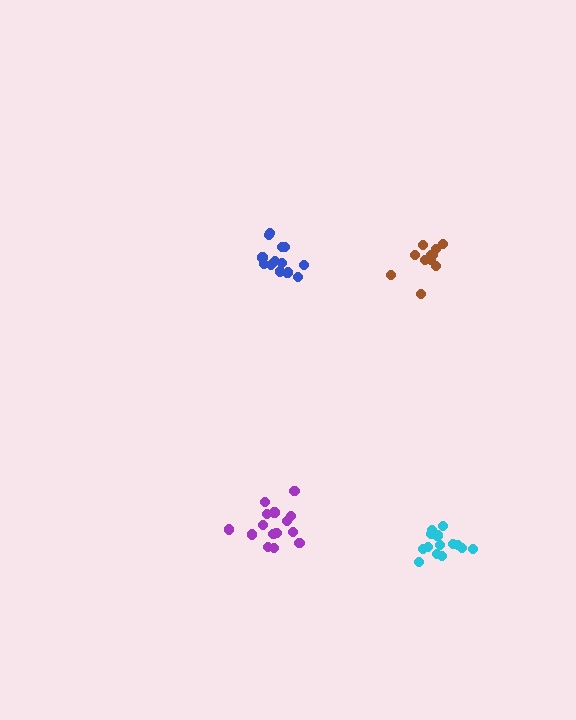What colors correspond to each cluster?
The clusters are colored: purple, brown, cyan, blue.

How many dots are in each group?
Group 1: 15 dots, Group 2: 11 dots, Group 3: 14 dots, Group 4: 15 dots (55 total).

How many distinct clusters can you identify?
There are 4 distinct clusters.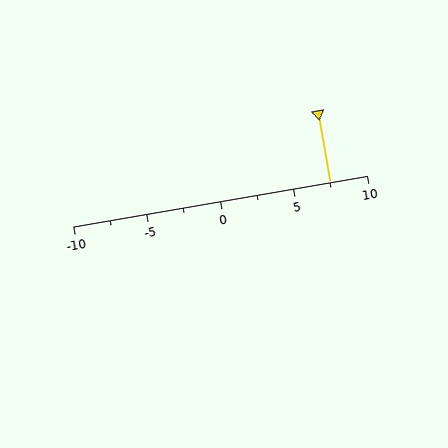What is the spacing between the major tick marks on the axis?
The major ticks are spaced 5 apart.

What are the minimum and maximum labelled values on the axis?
The axis runs from -10 to 10.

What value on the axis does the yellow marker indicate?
The marker indicates approximately 7.5.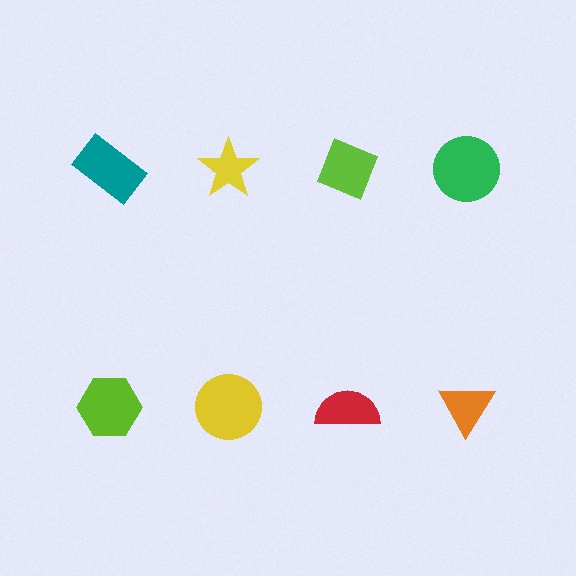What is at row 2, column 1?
A lime hexagon.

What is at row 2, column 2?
A yellow circle.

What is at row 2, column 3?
A red semicircle.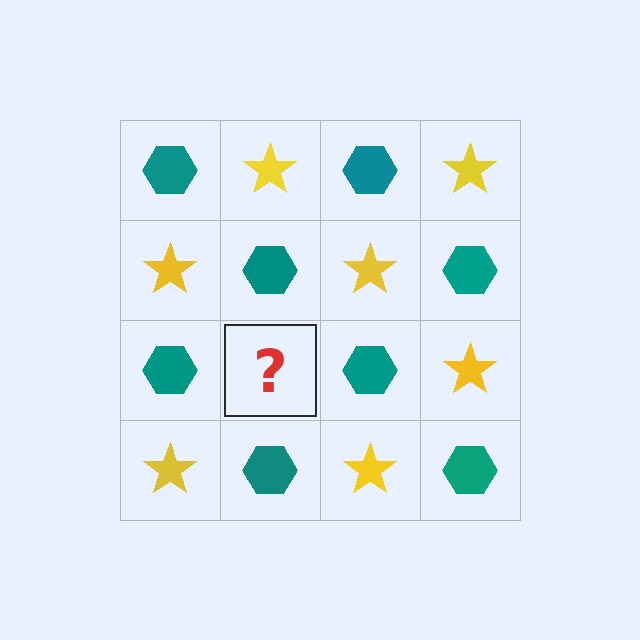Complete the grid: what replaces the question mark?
The question mark should be replaced with a yellow star.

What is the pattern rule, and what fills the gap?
The rule is that it alternates teal hexagon and yellow star in a checkerboard pattern. The gap should be filled with a yellow star.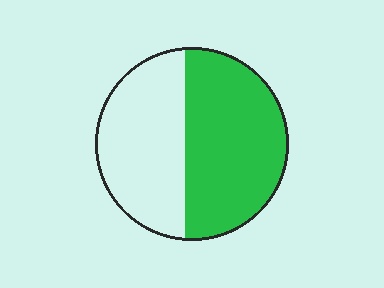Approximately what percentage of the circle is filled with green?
Approximately 55%.